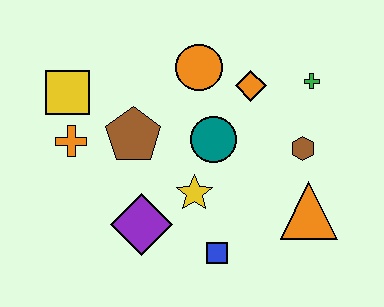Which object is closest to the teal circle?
The yellow star is closest to the teal circle.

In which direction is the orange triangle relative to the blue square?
The orange triangle is to the right of the blue square.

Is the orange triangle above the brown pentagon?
No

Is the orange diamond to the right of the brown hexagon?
No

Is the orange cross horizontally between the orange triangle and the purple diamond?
No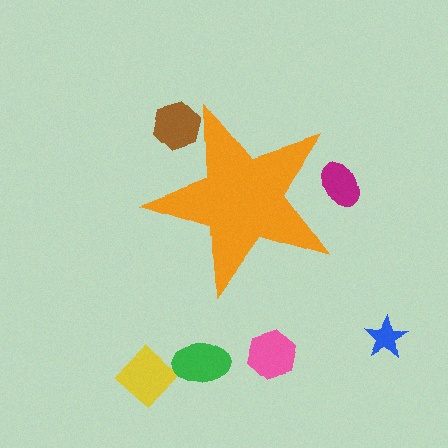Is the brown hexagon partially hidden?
Yes, the brown hexagon is partially hidden behind the orange star.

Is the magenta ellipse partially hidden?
Yes, the magenta ellipse is partially hidden behind the orange star.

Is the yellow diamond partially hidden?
No, the yellow diamond is fully visible.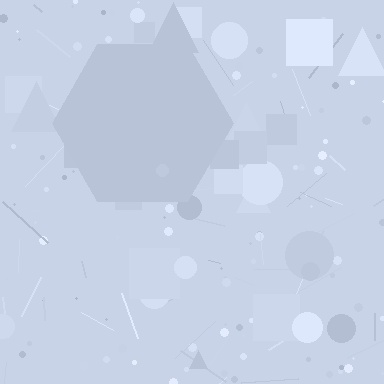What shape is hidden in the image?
A hexagon is hidden in the image.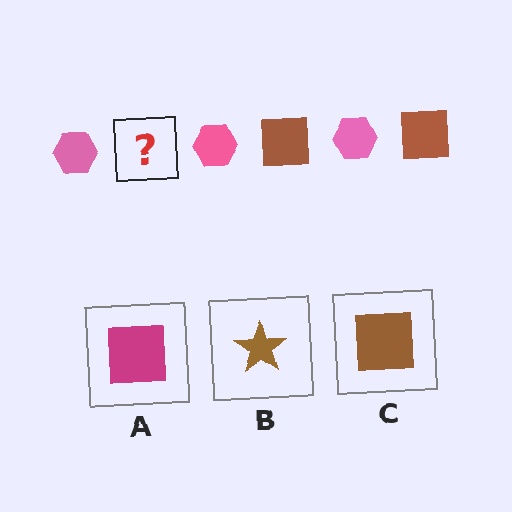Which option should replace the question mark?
Option C.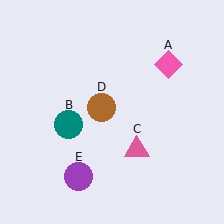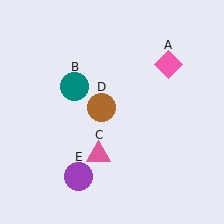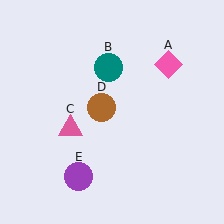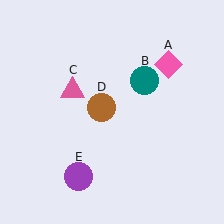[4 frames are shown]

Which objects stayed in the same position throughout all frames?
Pink diamond (object A) and brown circle (object D) and purple circle (object E) remained stationary.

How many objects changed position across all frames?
2 objects changed position: teal circle (object B), pink triangle (object C).